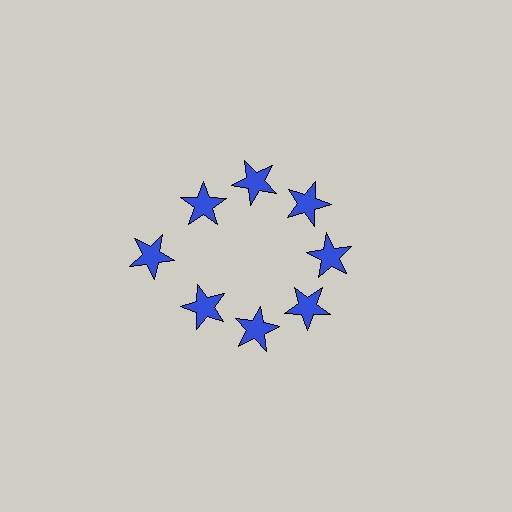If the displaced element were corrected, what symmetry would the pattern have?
It would have 8-fold rotational symmetry — the pattern would map onto itself every 45 degrees.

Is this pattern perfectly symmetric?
No. The 8 blue stars are arranged in a ring, but one element near the 9 o'clock position is pushed outward from the center, breaking the 8-fold rotational symmetry.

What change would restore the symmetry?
The symmetry would be restored by moving it inward, back onto the ring so that all 8 stars sit at equal angles and equal distance from the center.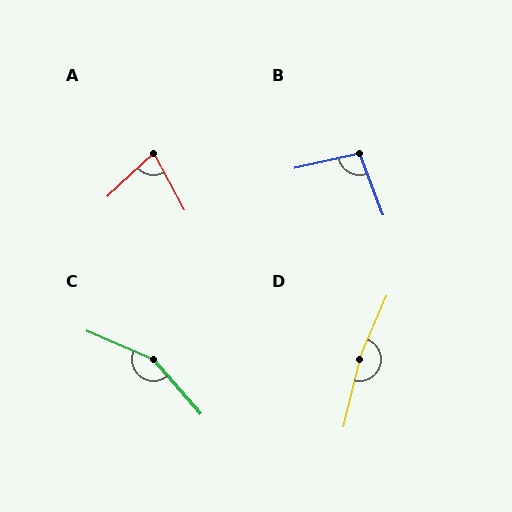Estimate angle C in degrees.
Approximately 154 degrees.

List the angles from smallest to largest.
A (75°), B (98°), C (154°), D (170°).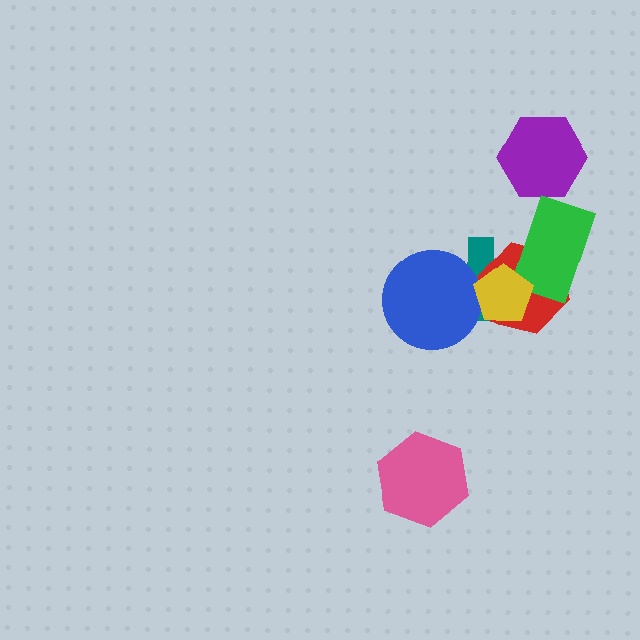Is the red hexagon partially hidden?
Yes, it is partially covered by another shape.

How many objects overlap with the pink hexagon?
0 objects overlap with the pink hexagon.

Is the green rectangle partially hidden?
Yes, it is partially covered by another shape.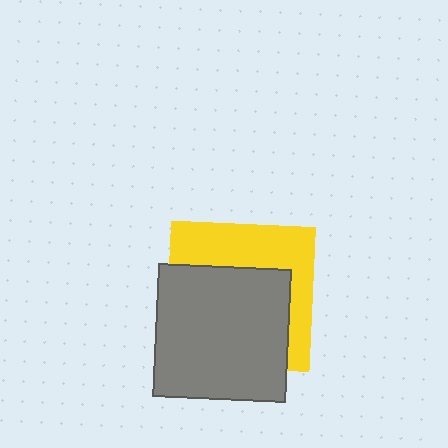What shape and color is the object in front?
The object in front is a gray square.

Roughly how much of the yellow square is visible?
A small part of it is visible (roughly 40%).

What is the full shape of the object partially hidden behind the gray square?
The partially hidden object is a yellow square.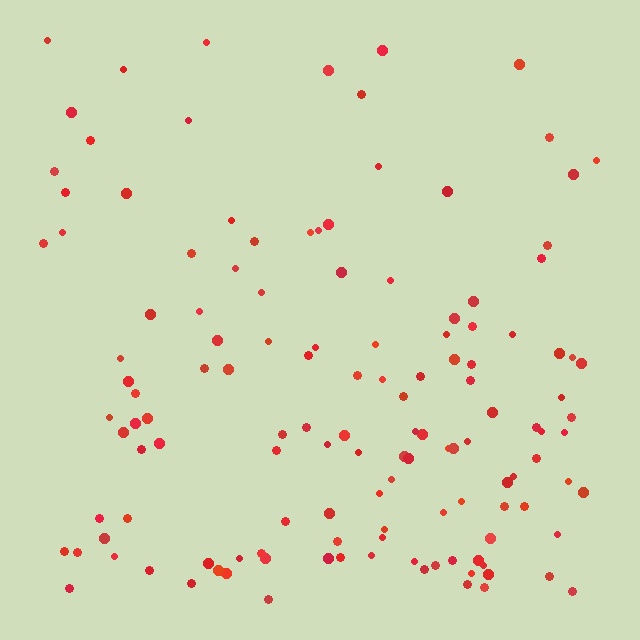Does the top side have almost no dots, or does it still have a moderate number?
Still a moderate number, just noticeably fewer than the bottom.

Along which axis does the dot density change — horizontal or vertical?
Vertical.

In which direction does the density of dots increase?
From top to bottom, with the bottom side densest.